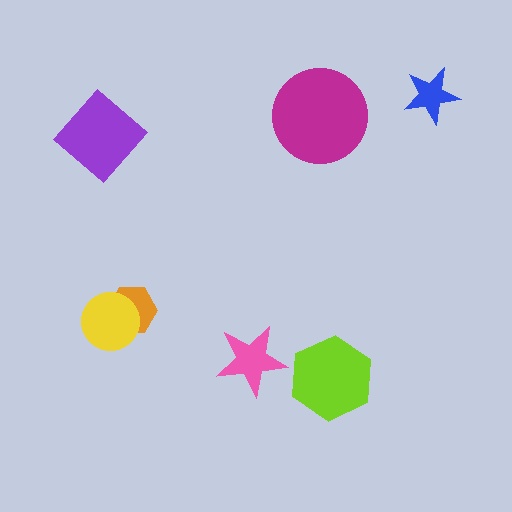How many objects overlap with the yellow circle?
1 object overlaps with the yellow circle.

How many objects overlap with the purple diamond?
0 objects overlap with the purple diamond.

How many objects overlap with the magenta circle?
0 objects overlap with the magenta circle.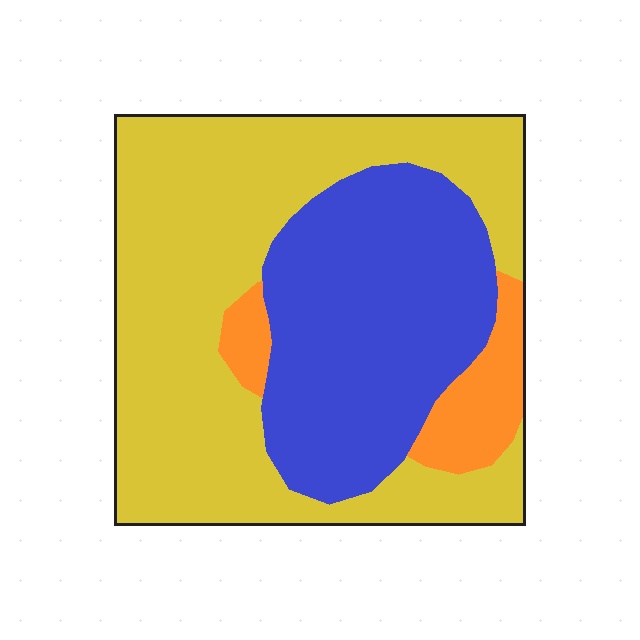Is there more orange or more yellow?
Yellow.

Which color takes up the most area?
Yellow, at roughly 55%.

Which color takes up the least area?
Orange, at roughly 10%.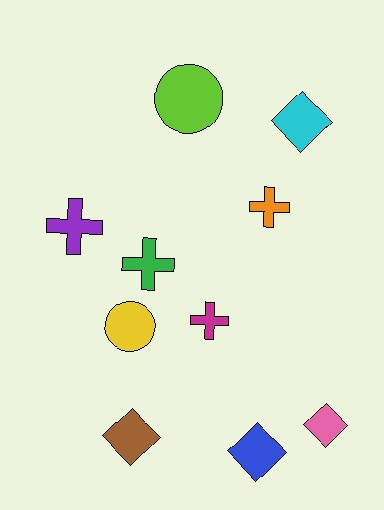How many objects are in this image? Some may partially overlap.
There are 10 objects.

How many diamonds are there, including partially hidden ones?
There are 4 diamonds.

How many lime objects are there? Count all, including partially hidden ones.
There is 1 lime object.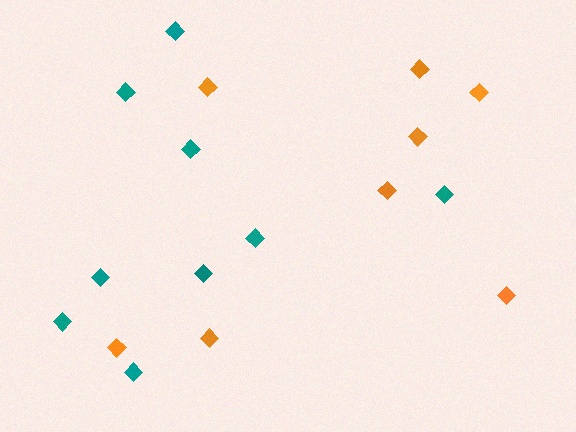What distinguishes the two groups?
There are 2 groups: one group of teal diamonds (9) and one group of orange diamonds (8).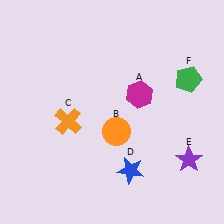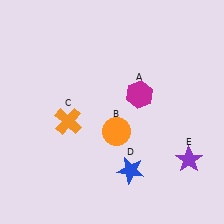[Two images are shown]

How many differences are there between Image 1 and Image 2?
There is 1 difference between the two images.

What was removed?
The green pentagon (F) was removed in Image 2.